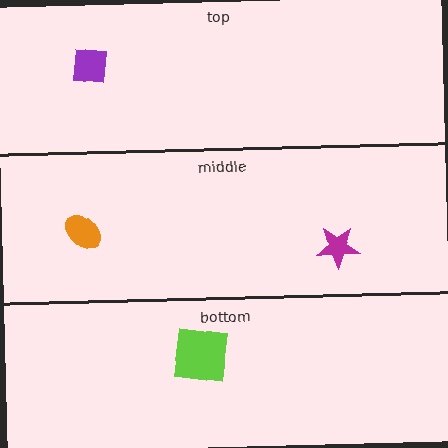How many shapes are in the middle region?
2.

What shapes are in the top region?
The purple square.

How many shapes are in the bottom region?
1.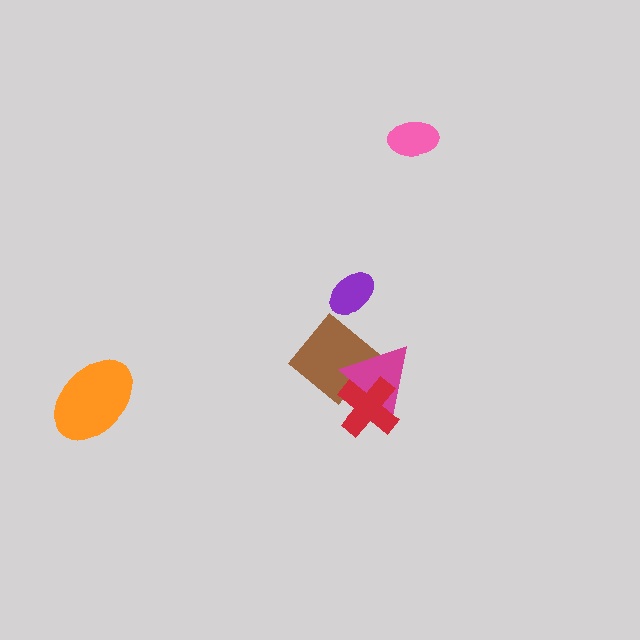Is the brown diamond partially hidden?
Yes, it is partially covered by another shape.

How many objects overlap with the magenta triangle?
2 objects overlap with the magenta triangle.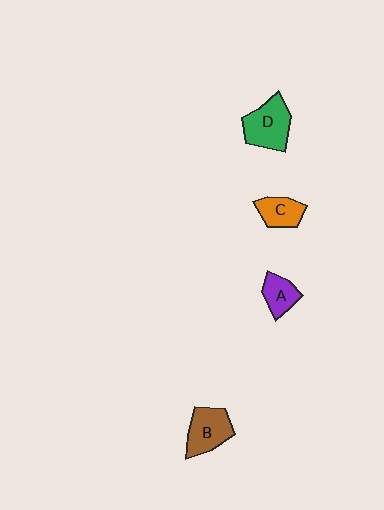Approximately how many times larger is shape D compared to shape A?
Approximately 1.7 times.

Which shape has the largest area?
Shape D (green).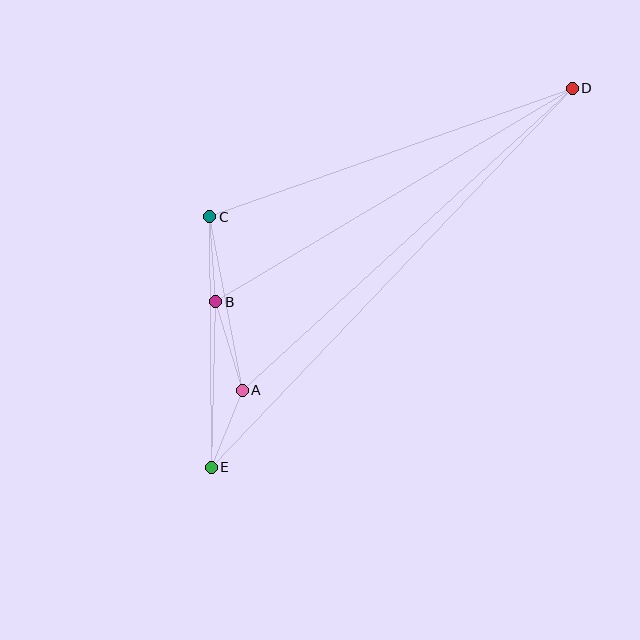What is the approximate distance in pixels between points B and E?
The distance between B and E is approximately 166 pixels.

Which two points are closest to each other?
Points A and E are closest to each other.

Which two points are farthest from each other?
Points D and E are farthest from each other.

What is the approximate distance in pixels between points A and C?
The distance between A and C is approximately 176 pixels.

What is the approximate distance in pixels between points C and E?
The distance between C and E is approximately 250 pixels.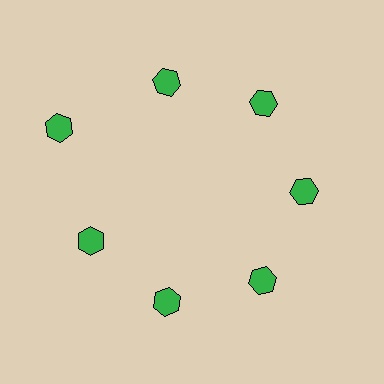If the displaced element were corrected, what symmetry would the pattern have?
It would have 7-fold rotational symmetry — the pattern would map onto itself every 51 degrees.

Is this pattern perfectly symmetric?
No. The 7 green hexagons are arranged in a ring, but one element near the 10 o'clock position is pushed outward from the center, breaking the 7-fold rotational symmetry.